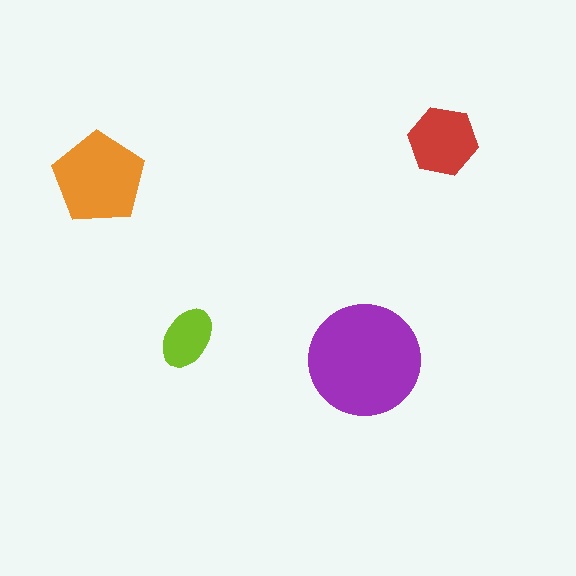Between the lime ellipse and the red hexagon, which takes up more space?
The red hexagon.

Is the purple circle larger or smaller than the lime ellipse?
Larger.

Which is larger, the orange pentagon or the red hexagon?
The orange pentagon.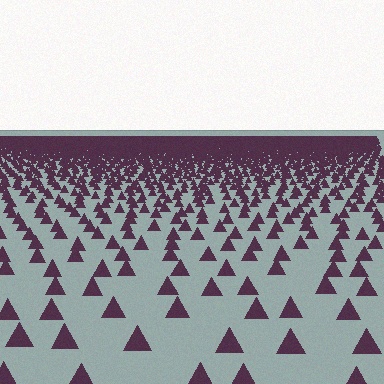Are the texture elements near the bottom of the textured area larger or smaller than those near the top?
Larger. Near the bottom, elements are closer to the viewer and appear at a bigger on-screen size.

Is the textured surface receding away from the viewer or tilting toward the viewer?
The surface is receding away from the viewer. Texture elements get smaller and denser toward the top.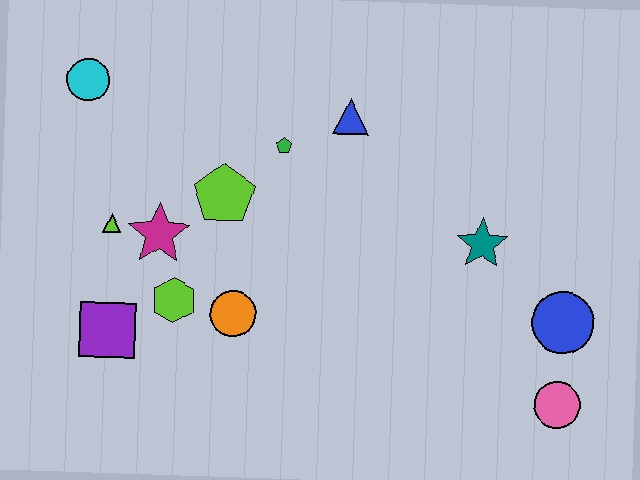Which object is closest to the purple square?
The lime hexagon is closest to the purple square.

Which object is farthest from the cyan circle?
The pink circle is farthest from the cyan circle.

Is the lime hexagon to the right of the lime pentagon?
No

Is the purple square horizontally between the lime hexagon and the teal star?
No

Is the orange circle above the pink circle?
Yes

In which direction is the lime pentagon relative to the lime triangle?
The lime pentagon is to the right of the lime triangle.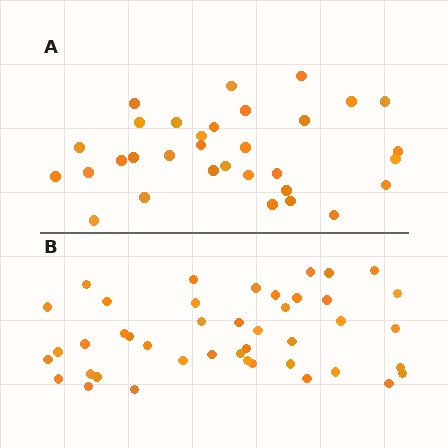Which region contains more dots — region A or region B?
Region B (the bottom region) has more dots.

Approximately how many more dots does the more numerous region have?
Region B has roughly 12 or so more dots than region A.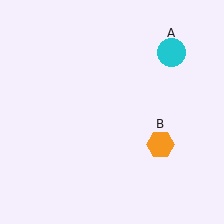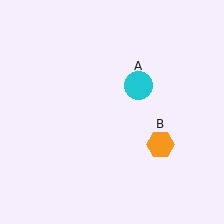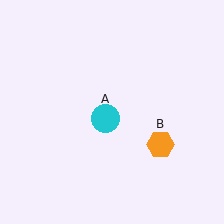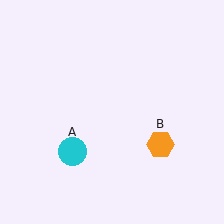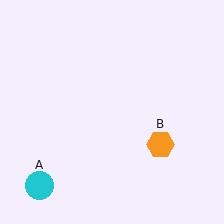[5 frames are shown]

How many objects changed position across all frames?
1 object changed position: cyan circle (object A).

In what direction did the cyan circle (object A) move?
The cyan circle (object A) moved down and to the left.